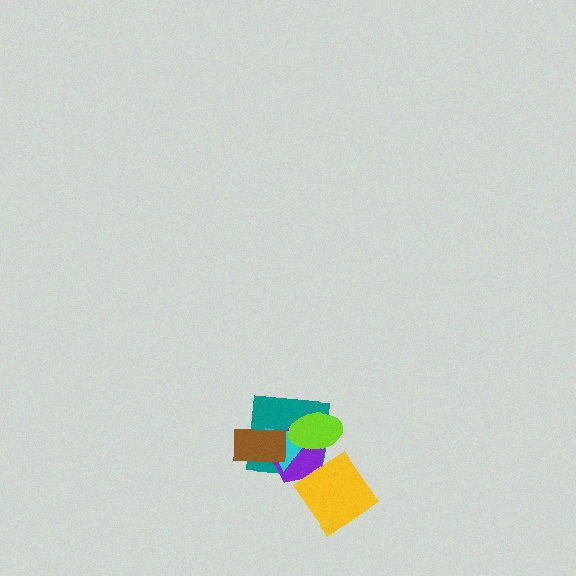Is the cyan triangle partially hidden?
Yes, it is partially covered by another shape.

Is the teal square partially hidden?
Yes, it is partially covered by another shape.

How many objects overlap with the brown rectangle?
3 objects overlap with the brown rectangle.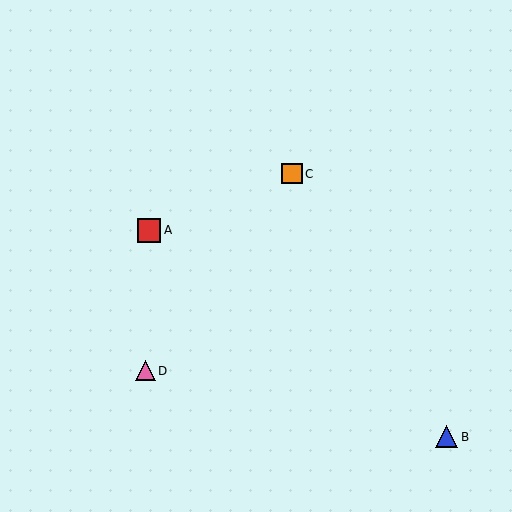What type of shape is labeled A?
Shape A is a red square.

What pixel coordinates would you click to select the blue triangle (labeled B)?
Click at (447, 437) to select the blue triangle B.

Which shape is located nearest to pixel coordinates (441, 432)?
The blue triangle (labeled B) at (447, 437) is nearest to that location.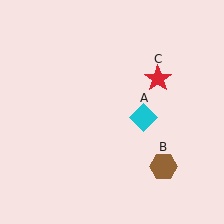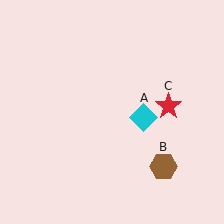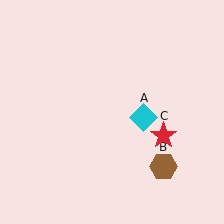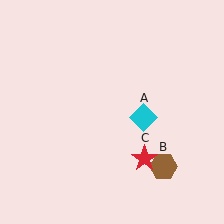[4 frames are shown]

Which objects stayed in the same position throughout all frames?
Cyan diamond (object A) and brown hexagon (object B) remained stationary.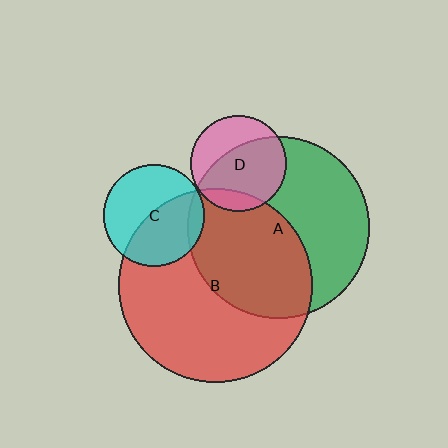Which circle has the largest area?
Circle B (red).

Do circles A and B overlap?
Yes.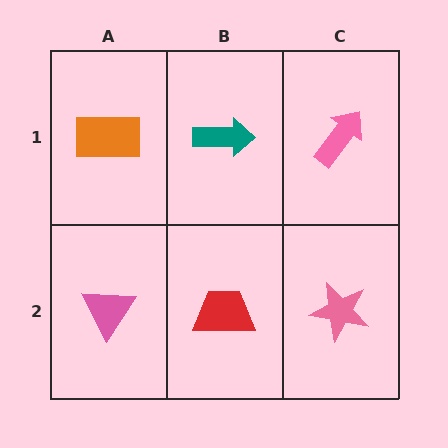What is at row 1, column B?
A teal arrow.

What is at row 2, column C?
A pink star.